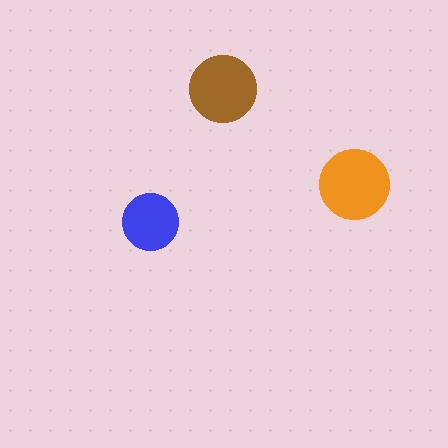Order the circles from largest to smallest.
the orange one, the brown one, the blue one.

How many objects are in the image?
There are 3 objects in the image.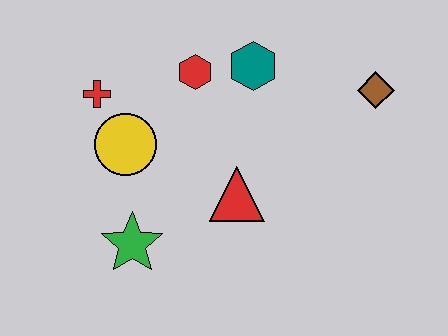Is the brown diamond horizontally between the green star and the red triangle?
No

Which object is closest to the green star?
The yellow circle is closest to the green star.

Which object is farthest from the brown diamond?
The green star is farthest from the brown diamond.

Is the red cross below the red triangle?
No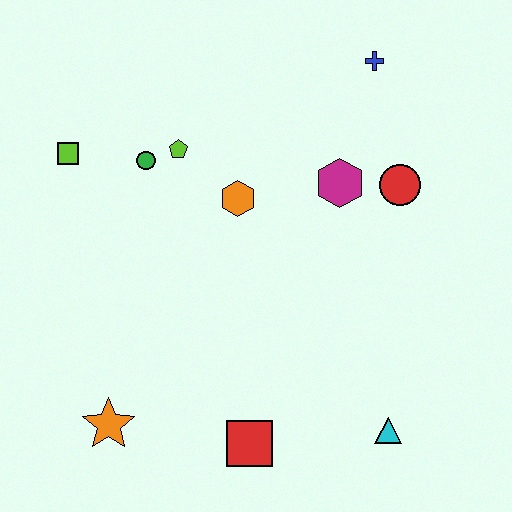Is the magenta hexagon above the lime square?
No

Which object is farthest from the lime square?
The cyan triangle is farthest from the lime square.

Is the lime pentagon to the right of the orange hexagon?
No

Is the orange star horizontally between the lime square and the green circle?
Yes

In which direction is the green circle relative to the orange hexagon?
The green circle is to the left of the orange hexagon.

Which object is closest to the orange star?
The red square is closest to the orange star.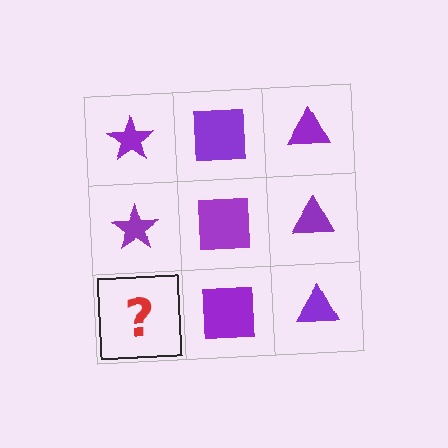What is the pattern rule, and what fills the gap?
The rule is that each column has a consistent shape. The gap should be filled with a purple star.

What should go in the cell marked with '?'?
The missing cell should contain a purple star.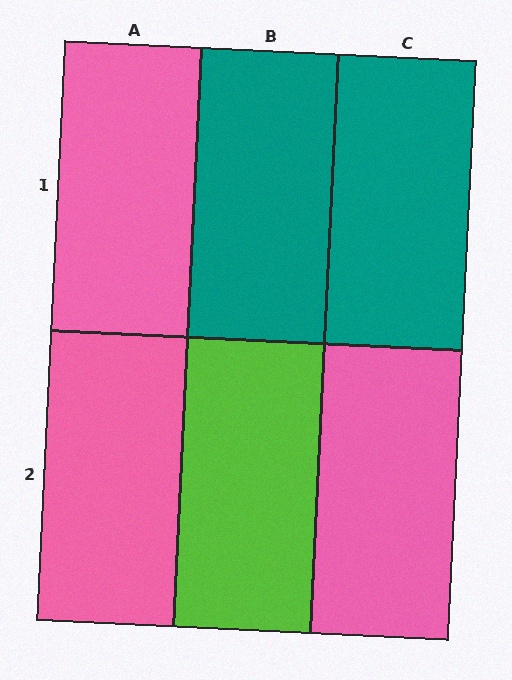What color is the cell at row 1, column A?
Pink.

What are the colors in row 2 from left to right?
Pink, lime, pink.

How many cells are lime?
1 cell is lime.